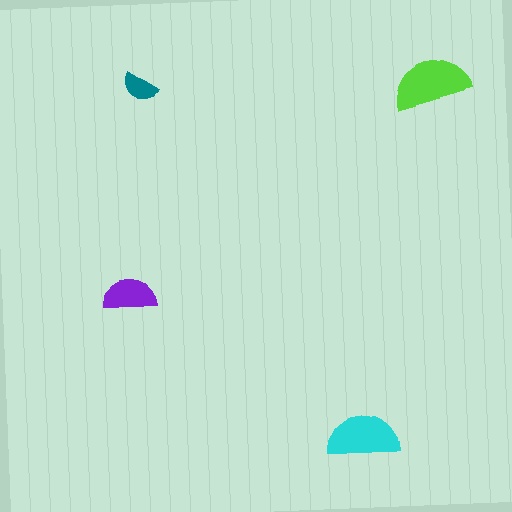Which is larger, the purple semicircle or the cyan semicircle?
The cyan one.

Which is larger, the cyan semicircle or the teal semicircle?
The cyan one.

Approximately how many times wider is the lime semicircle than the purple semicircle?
About 1.5 times wider.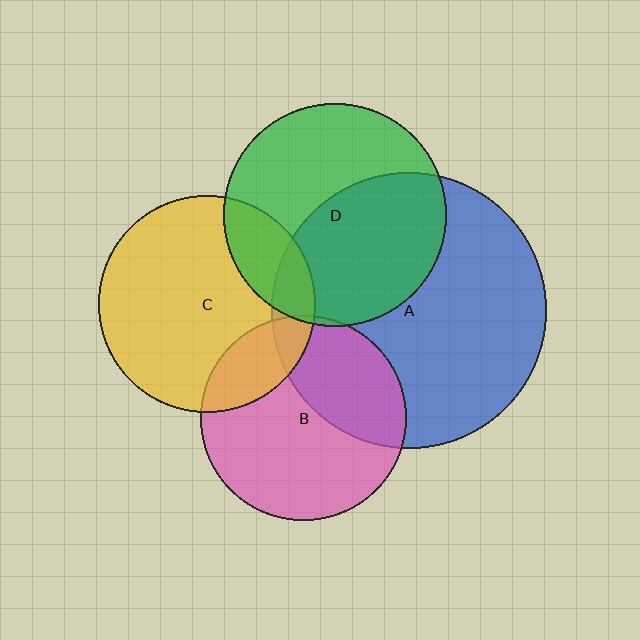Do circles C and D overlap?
Yes.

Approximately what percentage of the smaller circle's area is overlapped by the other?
Approximately 20%.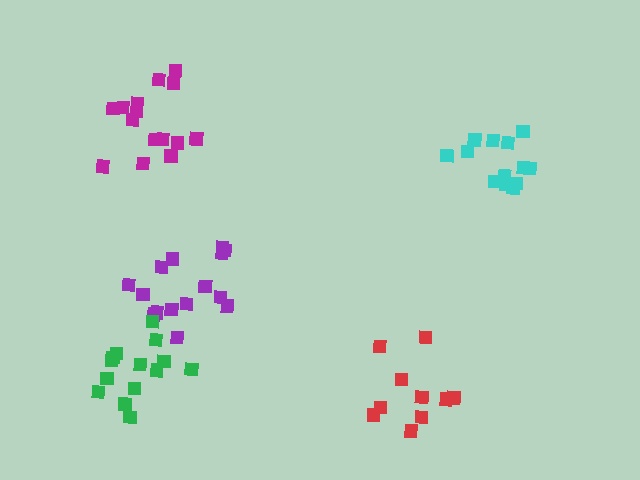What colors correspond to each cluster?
The clusters are colored: purple, magenta, green, cyan, red.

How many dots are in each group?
Group 1: 15 dots, Group 2: 15 dots, Group 3: 14 dots, Group 4: 13 dots, Group 5: 10 dots (67 total).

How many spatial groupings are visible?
There are 5 spatial groupings.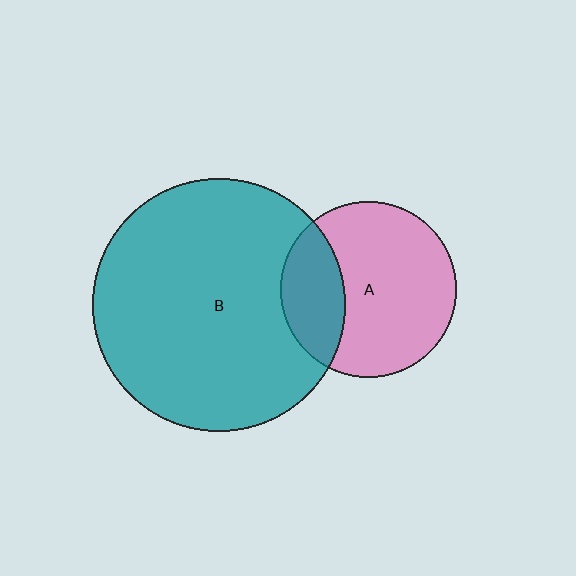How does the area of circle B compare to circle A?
Approximately 2.1 times.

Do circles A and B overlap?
Yes.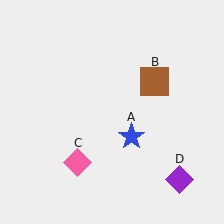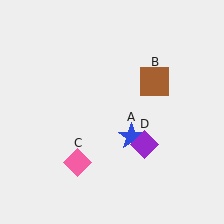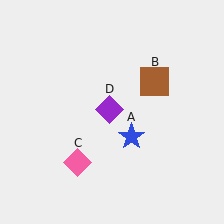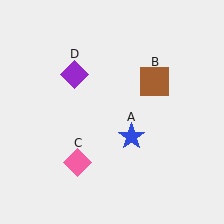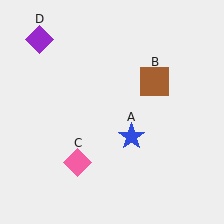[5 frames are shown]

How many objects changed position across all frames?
1 object changed position: purple diamond (object D).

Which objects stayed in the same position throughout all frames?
Blue star (object A) and brown square (object B) and pink diamond (object C) remained stationary.